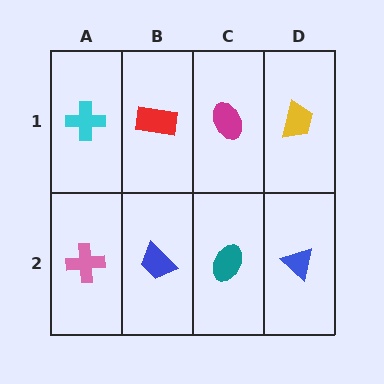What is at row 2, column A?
A pink cross.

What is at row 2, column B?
A blue trapezoid.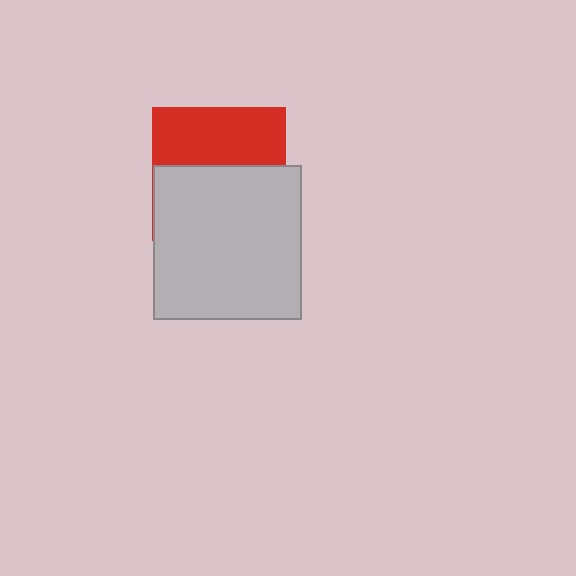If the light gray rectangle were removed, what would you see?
You would see the complete red square.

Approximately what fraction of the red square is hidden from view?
Roughly 56% of the red square is hidden behind the light gray rectangle.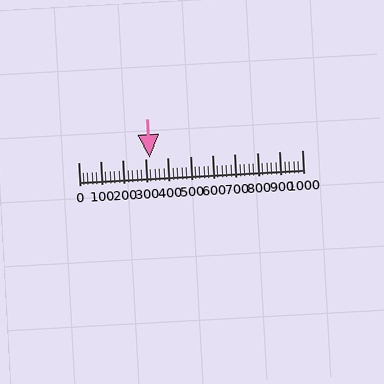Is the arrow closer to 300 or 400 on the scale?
The arrow is closer to 300.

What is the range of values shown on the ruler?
The ruler shows values from 0 to 1000.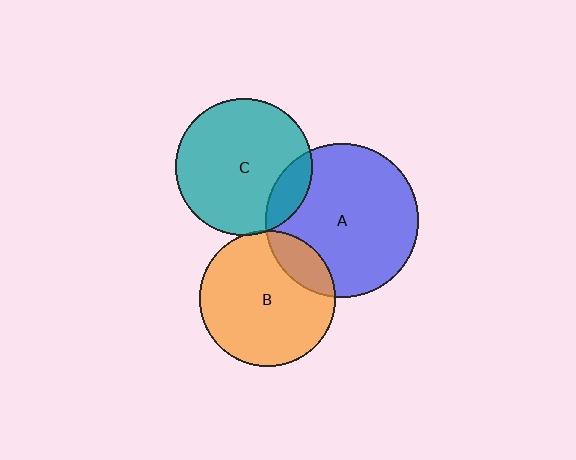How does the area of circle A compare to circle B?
Approximately 1.3 times.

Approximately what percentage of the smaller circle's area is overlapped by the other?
Approximately 15%.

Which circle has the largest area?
Circle A (blue).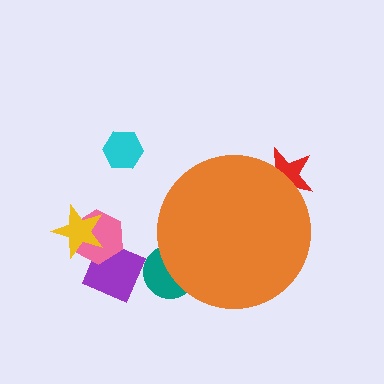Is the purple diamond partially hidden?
No, the purple diamond is fully visible.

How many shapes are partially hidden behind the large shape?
2 shapes are partially hidden.